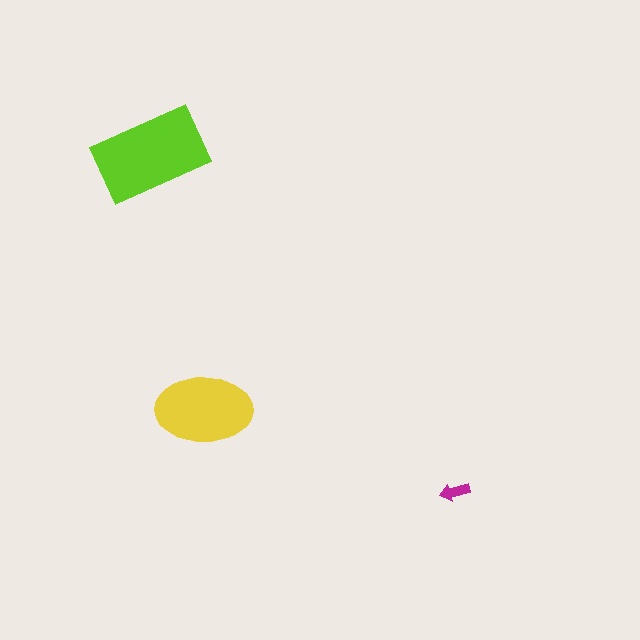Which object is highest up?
The lime rectangle is topmost.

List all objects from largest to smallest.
The lime rectangle, the yellow ellipse, the magenta arrow.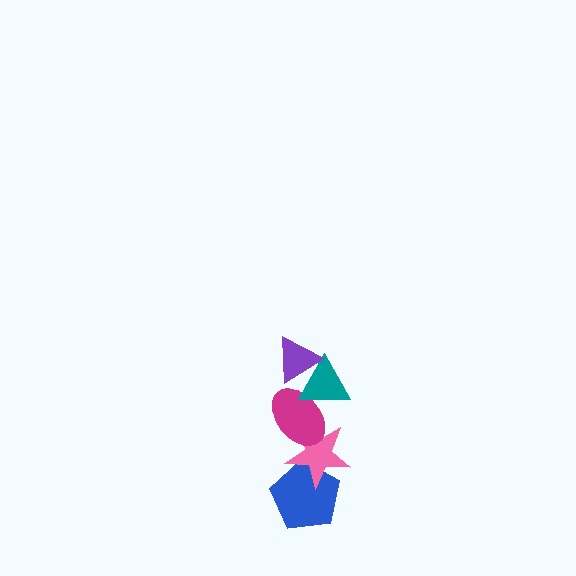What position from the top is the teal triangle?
The teal triangle is 2nd from the top.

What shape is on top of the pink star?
The magenta ellipse is on top of the pink star.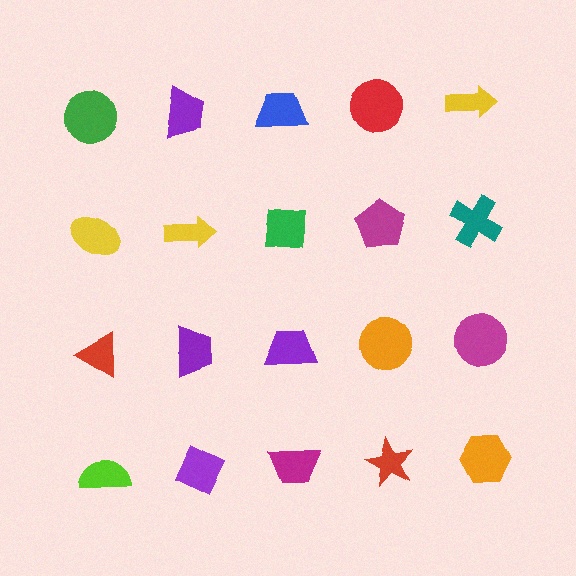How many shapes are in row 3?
5 shapes.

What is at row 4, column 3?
A magenta trapezoid.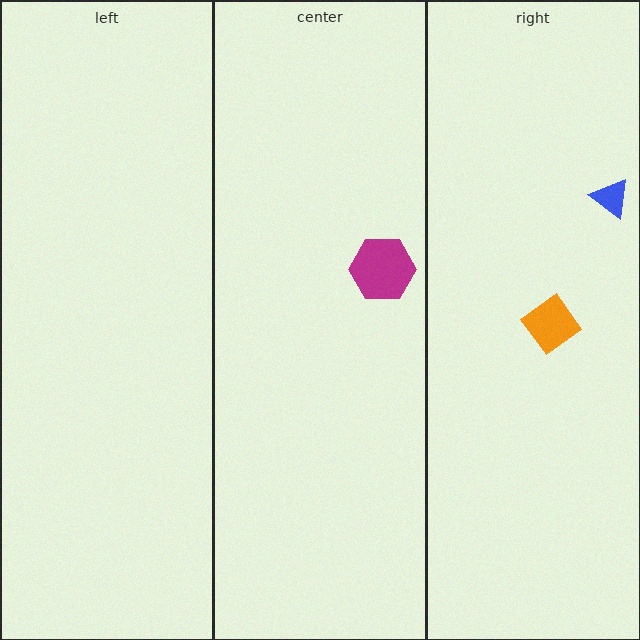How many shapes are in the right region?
2.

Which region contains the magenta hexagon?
The center region.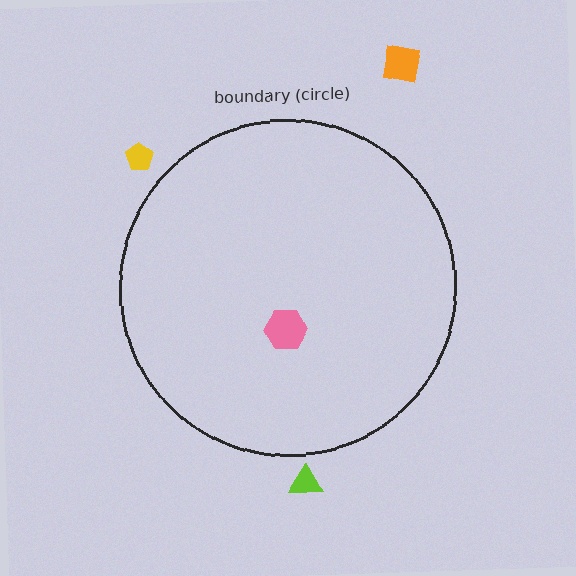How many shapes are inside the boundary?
1 inside, 3 outside.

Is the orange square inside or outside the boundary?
Outside.